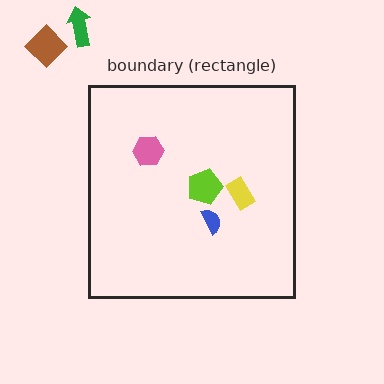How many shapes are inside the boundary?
4 inside, 2 outside.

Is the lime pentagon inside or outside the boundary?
Inside.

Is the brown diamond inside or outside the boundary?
Outside.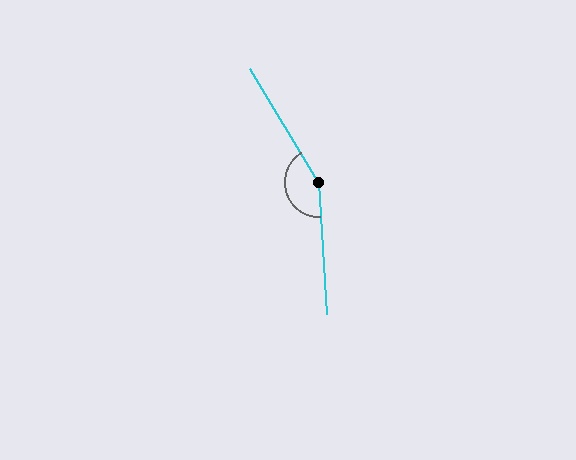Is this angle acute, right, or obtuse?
It is obtuse.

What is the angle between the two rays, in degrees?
Approximately 152 degrees.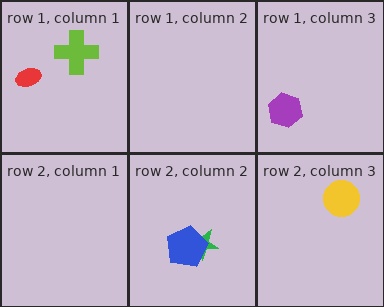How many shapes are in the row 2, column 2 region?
2.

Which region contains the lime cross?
The row 1, column 1 region.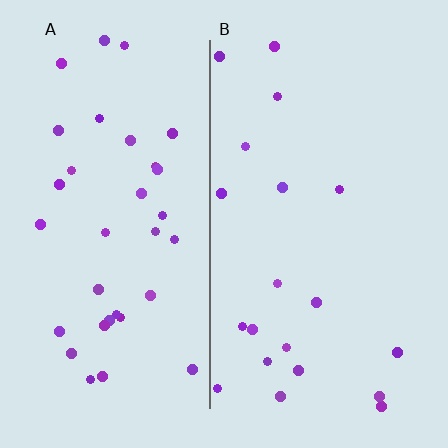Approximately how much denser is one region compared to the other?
Approximately 1.7× — region A over region B.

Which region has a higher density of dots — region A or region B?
A (the left).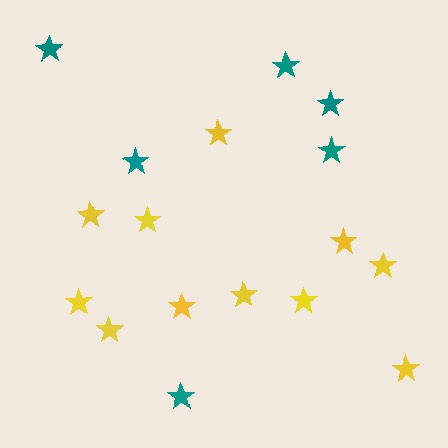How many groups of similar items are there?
There are 2 groups: one group of yellow stars (11) and one group of teal stars (6).